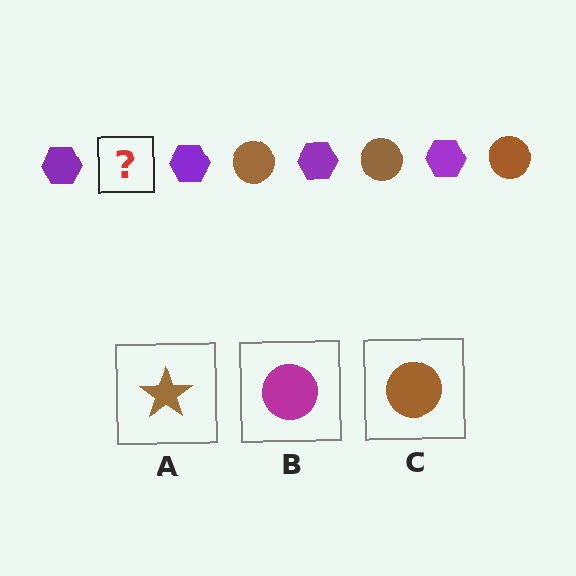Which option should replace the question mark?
Option C.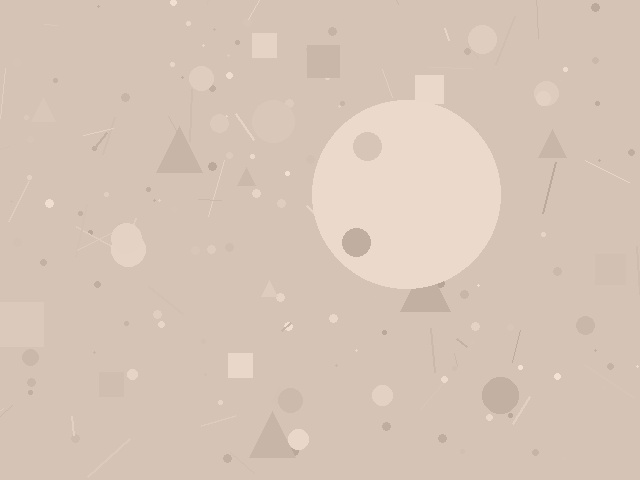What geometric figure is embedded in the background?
A circle is embedded in the background.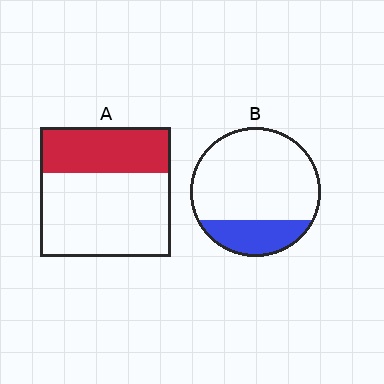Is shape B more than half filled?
No.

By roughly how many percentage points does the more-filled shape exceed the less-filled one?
By roughly 10 percentage points (A over B).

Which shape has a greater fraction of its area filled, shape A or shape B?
Shape A.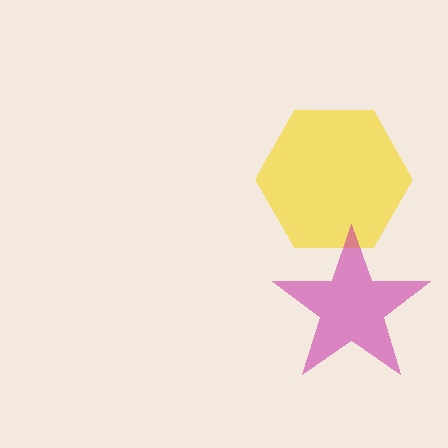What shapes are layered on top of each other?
The layered shapes are: a yellow hexagon, a magenta star.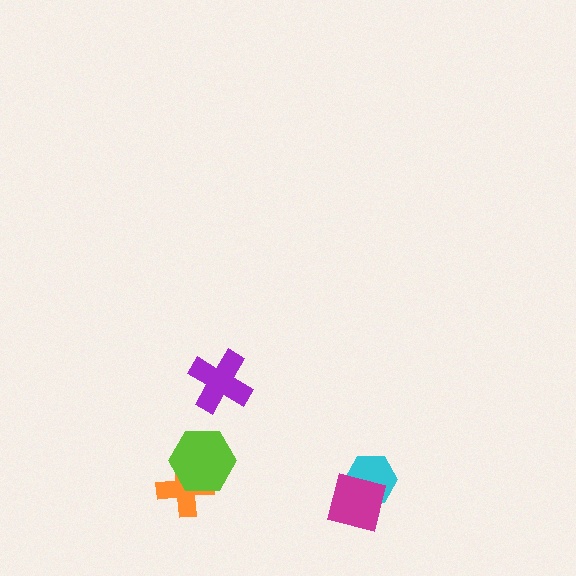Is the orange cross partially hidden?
Yes, it is partially covered by another shape.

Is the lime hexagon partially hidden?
No, no other shape covers it.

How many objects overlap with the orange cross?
1 object overlaps with the orange cross.